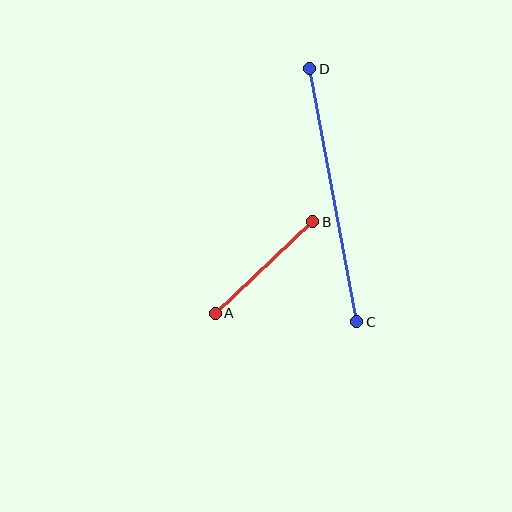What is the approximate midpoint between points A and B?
The midpoint is at approximately (264, 267) pixels.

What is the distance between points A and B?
The distance is approximately 133 pixels.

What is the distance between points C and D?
The distance is approximately 257 pixels.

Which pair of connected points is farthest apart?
Points C and D are farthest apart.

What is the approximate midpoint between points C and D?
The midpoint is at approximately (333, 195) pixels.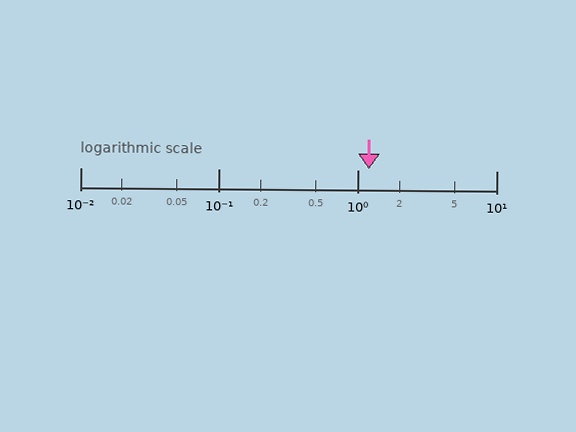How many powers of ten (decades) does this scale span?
The scale spans 3 decades, from 0.01 to 10.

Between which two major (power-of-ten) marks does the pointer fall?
The pointer is between 1 and 10.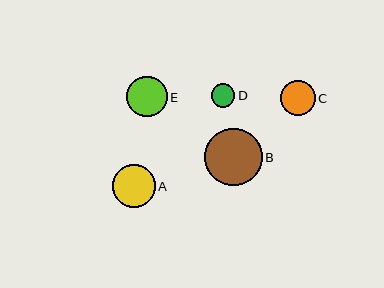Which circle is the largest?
Circle B is the largest with a size of approximately 57 pixels.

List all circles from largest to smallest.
From largest to smallest: B, A, E, C, D.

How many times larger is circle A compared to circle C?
Circle A is approximately 1.2 times the size of circle C.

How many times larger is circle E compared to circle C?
Circle E is approximately 1.2 times the size of circle C.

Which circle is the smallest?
Circle D is the smallest with a size of approximately 24 pixels.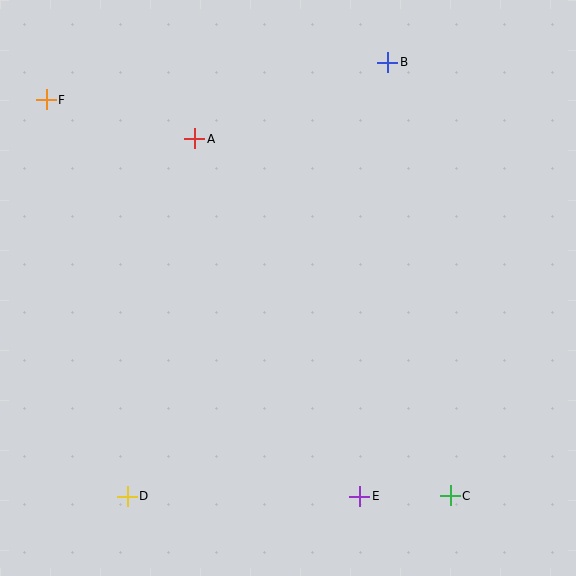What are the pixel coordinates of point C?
Point C is at (450, 496).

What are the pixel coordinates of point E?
Point E is at (360, 496).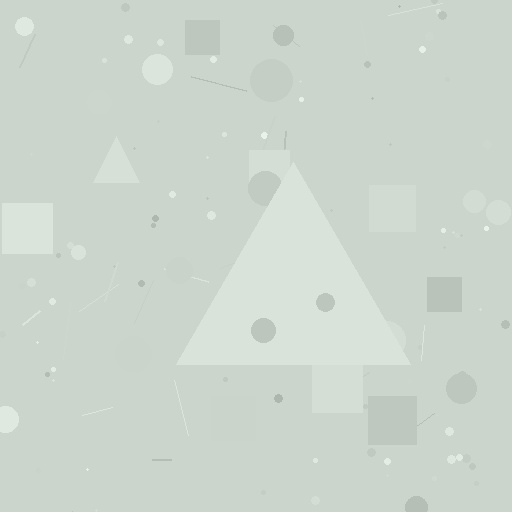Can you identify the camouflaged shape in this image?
The camouflaged shape is a triangle.